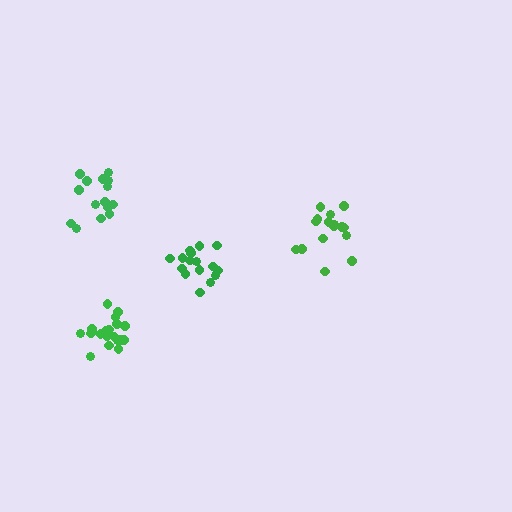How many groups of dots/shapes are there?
There are 4 groups.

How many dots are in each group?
Group 1: 16 dots, Group 2: 15 dots, Group 3: 16 dots, Group 4: 20 dots (67 total).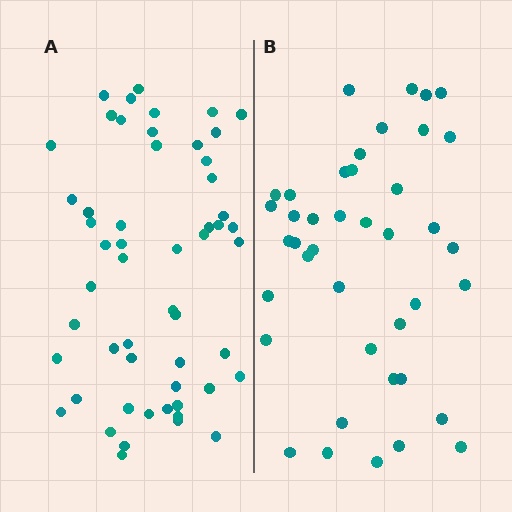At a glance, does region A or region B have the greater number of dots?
Region A (the left region) has more dots.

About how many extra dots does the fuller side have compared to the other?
Region A has approximately 15 more dots than region B.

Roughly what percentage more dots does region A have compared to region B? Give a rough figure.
About 30% more.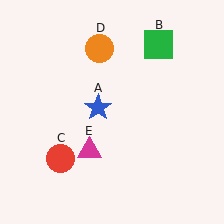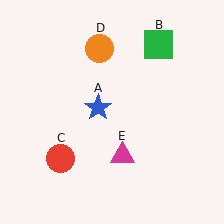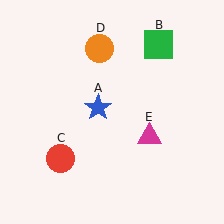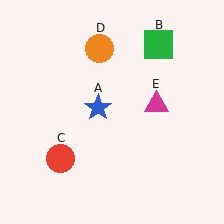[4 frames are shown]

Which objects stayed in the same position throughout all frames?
Blue star (object A) and green square (object B) and red circle (object C) and orange circle (object D) remained stationary.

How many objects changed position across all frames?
1 object changed position: magenta triangle (object E).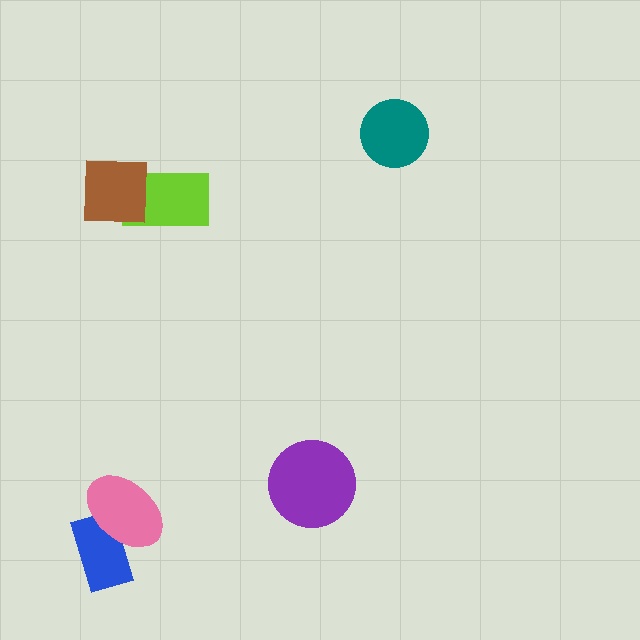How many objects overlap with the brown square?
1 object overlaps with the brown square.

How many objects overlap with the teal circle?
0 objects overlap with the teal circle.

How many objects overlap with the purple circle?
0 objects overlap with the purple circle.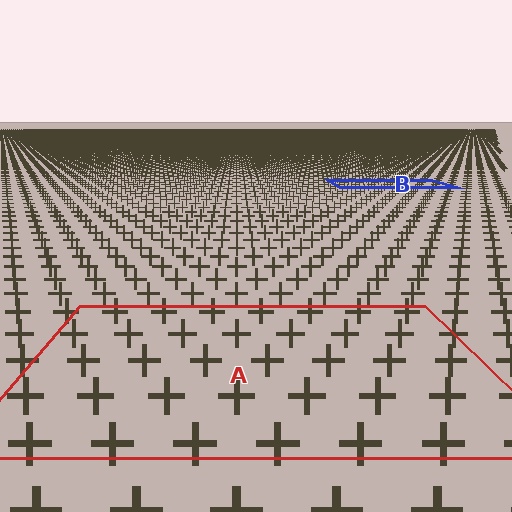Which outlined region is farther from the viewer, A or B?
Region B is farther from the viewer — the texture elements inside it appear smaller and more densely packed.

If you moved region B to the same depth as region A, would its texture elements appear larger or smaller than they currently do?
They would appear larger. At a closer depth, the same texture elements are projected at a bigger on-screen size.